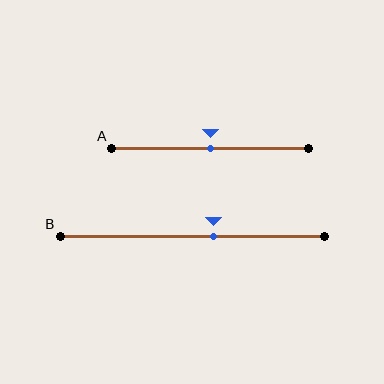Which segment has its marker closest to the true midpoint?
Segment A has its marker closest to the true midpoint.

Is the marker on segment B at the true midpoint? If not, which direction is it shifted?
No, the marker on segment B is shifted to the right by about 8% of the segment length.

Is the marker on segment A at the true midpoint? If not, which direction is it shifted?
Yes, the marker on segment A is at the true midpoint.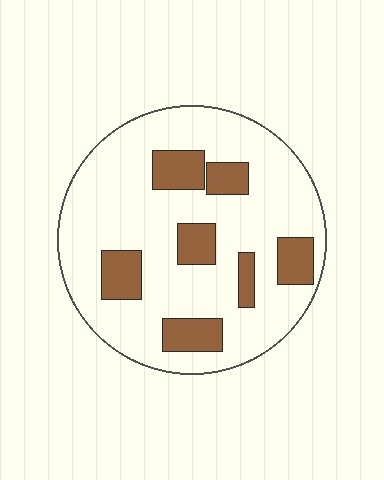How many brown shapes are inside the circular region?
7.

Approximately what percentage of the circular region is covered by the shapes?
Approximately 20%.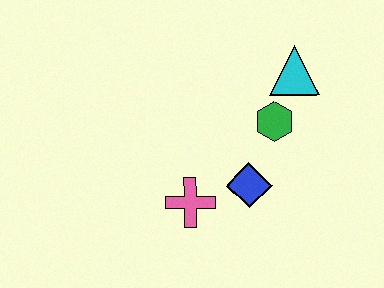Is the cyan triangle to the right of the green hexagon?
Yes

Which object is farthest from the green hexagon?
The pink cross is farthest from the green hexagon.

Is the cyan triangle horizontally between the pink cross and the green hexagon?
No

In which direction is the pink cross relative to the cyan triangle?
The pink cross is below the cyan triangle.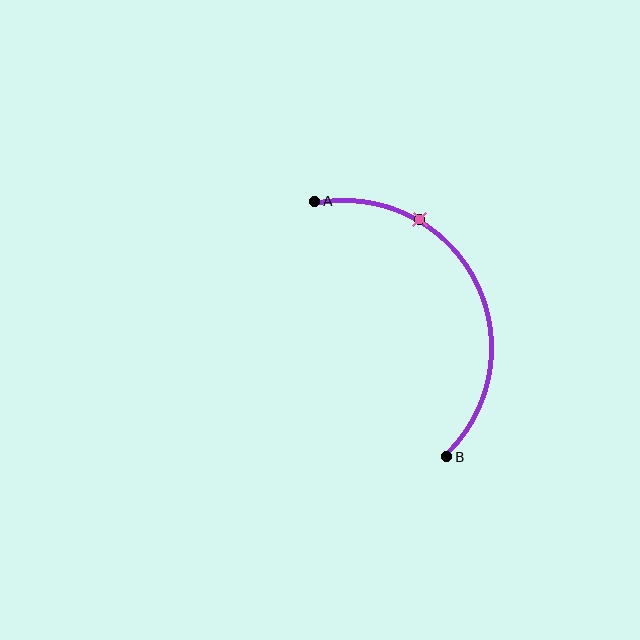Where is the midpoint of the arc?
The arc midpoint is the point on the curve farthest from the straight line joining A and B. It sits to the right of that line.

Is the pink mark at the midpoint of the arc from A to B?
No. The pink mark lies on the arc but is closer to endpoint A. The arc midpoint would be at the point on the curve equidistant along the arc from both A and B.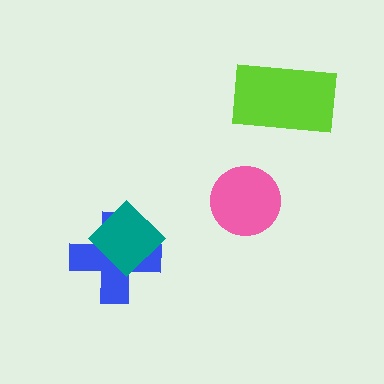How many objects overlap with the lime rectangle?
0 objects overlap with the lime rectangle.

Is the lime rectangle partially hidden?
No, no other shape covers it.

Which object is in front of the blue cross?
The teal diamond is in front of the blue cross.